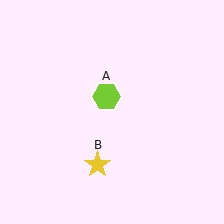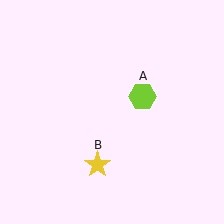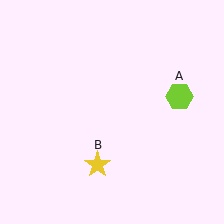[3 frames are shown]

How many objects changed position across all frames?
1 object changed position: lime hexagon (object A).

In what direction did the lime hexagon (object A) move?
The lime hexagon (object A) moved right.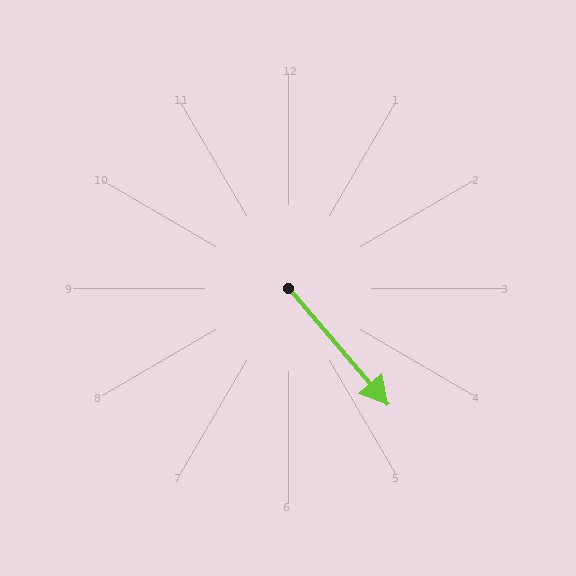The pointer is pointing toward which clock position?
Roughly 5 o'clock.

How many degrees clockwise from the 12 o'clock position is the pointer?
Approximately 140 degrees.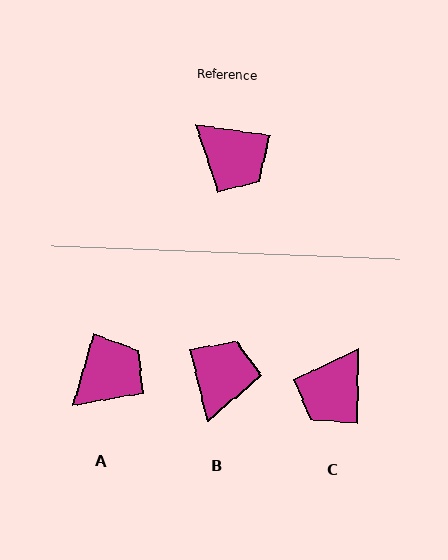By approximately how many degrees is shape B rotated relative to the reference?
Approximately 112 degrees counter-clockwise.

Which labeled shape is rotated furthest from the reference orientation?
B, about 112 degrees away.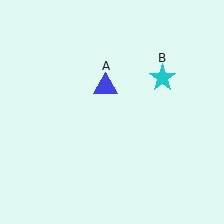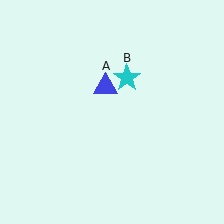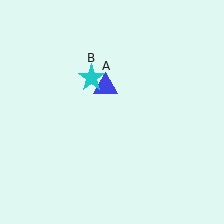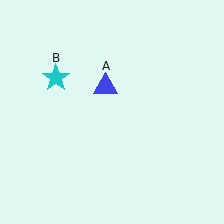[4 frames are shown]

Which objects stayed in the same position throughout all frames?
Blue triangle (object A) remained stationary.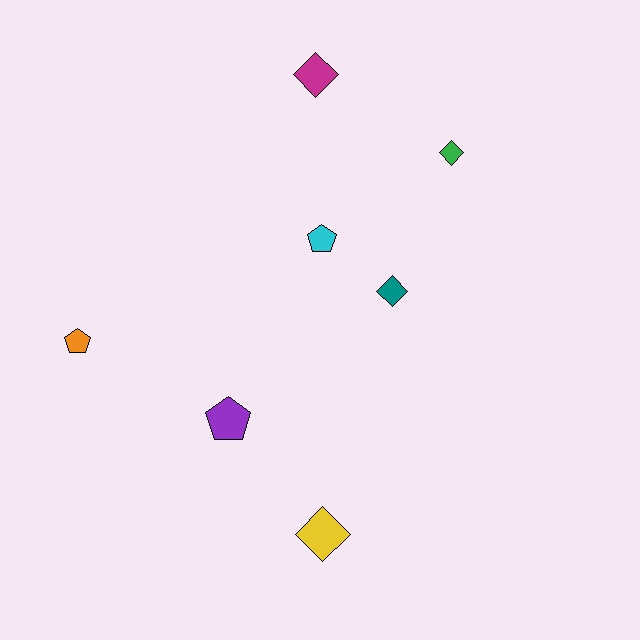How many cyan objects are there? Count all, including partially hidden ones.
There is 1 cyan object.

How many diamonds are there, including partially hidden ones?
There are 4 diamonds.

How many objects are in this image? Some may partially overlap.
There are 7 objects.